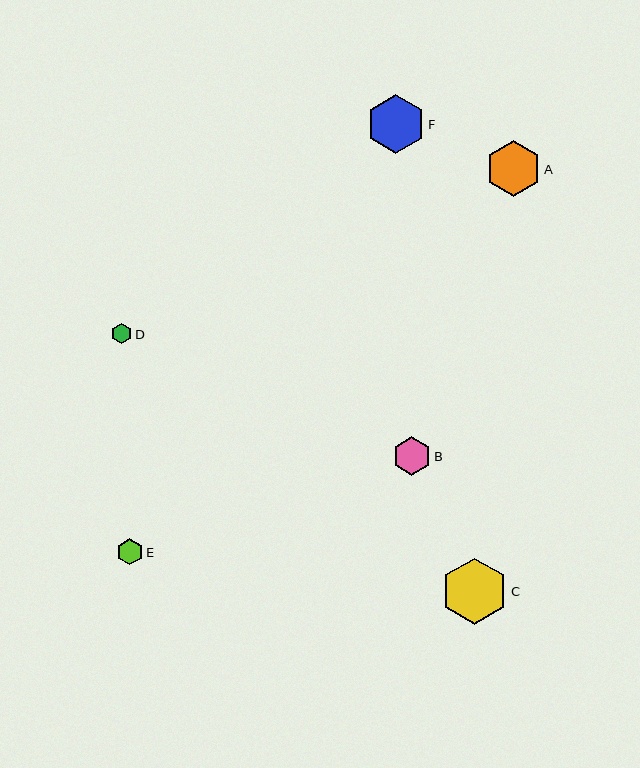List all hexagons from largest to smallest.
From largest to smallest: C, F, A, B, E, D.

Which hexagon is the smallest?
Hexagon D is the smallest with a size of approximately 21 pixels.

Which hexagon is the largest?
Hexagon C is the largest with a size of approximately 66 pixels.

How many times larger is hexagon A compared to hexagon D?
Hexagon A is approximately 2.7 times the size of hexagon D.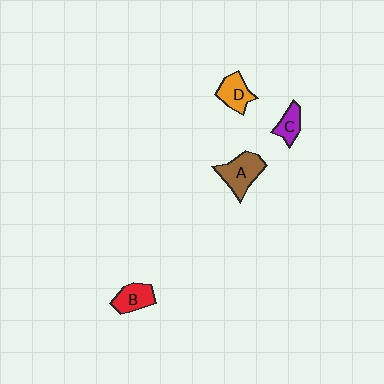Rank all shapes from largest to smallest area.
From largest to smallest: A (brown), D (orange), B (red), C (purple).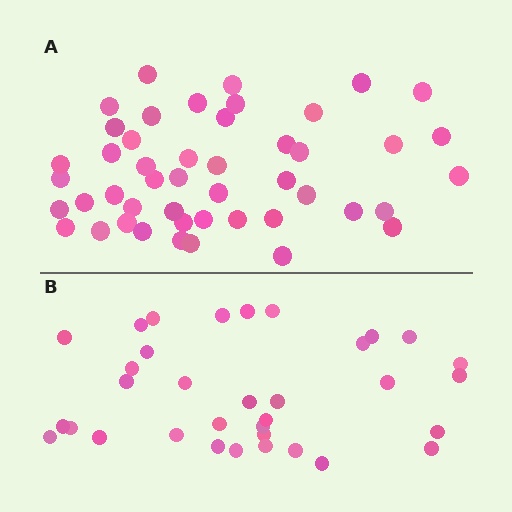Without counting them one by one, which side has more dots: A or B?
Region A (the top region) has more dots.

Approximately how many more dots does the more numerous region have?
Region A has approximately 15 more dots than region B.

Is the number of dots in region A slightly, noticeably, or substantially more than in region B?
Region A has noticeably more, but not dramatically so. The ratio is roughly 1.4 to 1.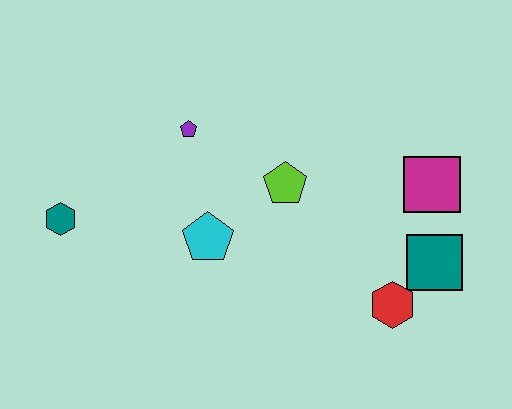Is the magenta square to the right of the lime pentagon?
Yes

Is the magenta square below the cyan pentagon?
No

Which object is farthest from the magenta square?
The teal hexagon is farthest from the magenta square.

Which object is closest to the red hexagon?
The teal square is closest to the red hexagon.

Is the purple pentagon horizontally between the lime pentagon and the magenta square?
No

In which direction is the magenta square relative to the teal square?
The magenta square is above the teal square.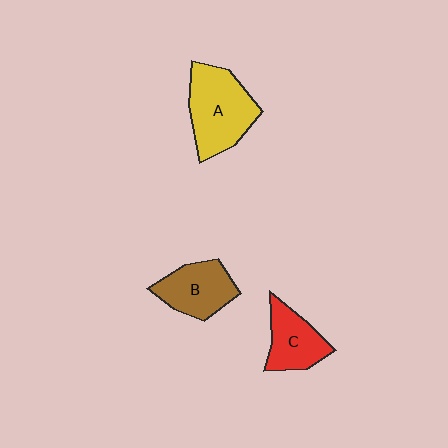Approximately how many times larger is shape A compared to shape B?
Approximately 1.4 times.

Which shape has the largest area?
Shape A (yellow).